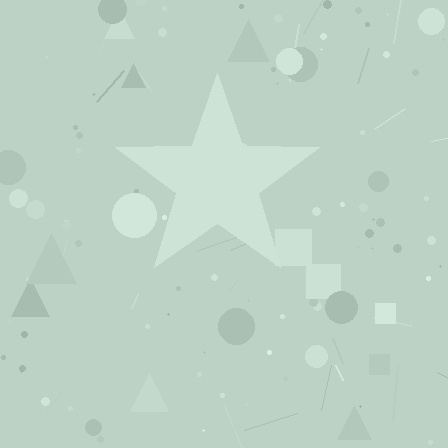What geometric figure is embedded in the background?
A star is embedded in the background.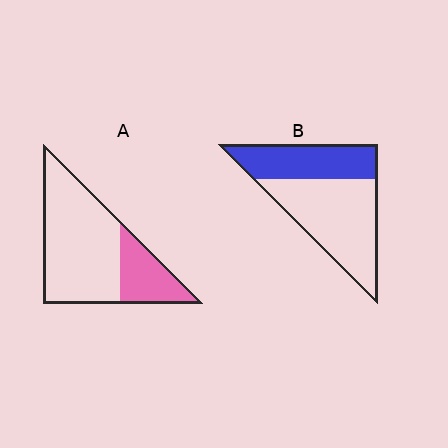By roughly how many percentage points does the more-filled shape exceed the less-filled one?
By roughly 10 percentage points (B over A).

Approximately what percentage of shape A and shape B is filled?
A is approximately 25% and B is approximately 40%.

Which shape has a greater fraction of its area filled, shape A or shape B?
Shape B.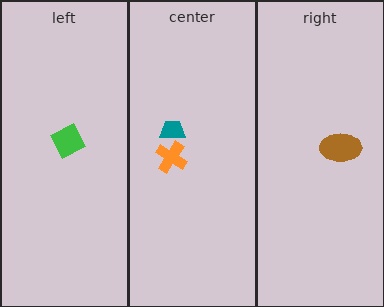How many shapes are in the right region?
1.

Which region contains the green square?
The left region.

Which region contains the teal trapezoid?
The center region.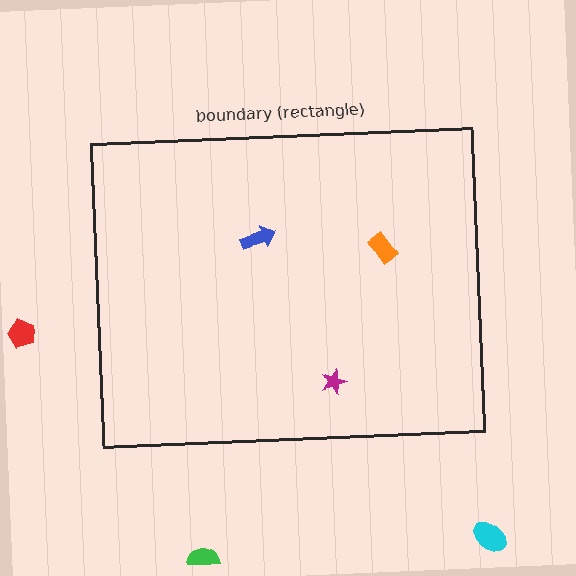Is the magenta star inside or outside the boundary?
Inside.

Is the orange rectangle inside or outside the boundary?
Inside.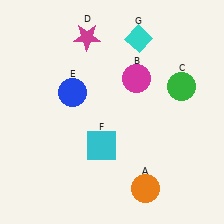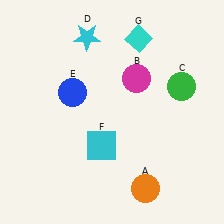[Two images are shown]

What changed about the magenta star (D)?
In Image 1, D is magenta. In Image 2, it changed to cyan.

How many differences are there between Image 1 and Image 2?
There is 1 difference between the two images.